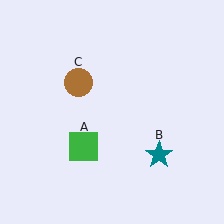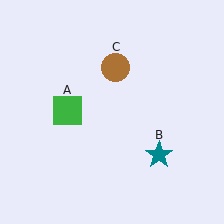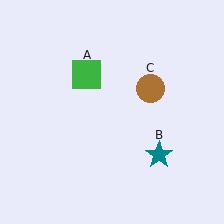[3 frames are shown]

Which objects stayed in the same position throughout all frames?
Teal star (object B) remained stationary.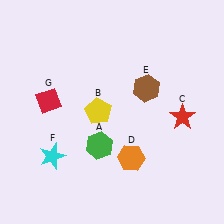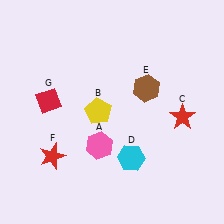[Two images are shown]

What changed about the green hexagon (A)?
In Image 1, A is green. In Image 2, it changed to pink.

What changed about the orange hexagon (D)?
In Image 1, D is orange. In Image 2, it changed to cyan.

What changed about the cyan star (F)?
In Image 1, F is cyan. In Image 2, it changed to red.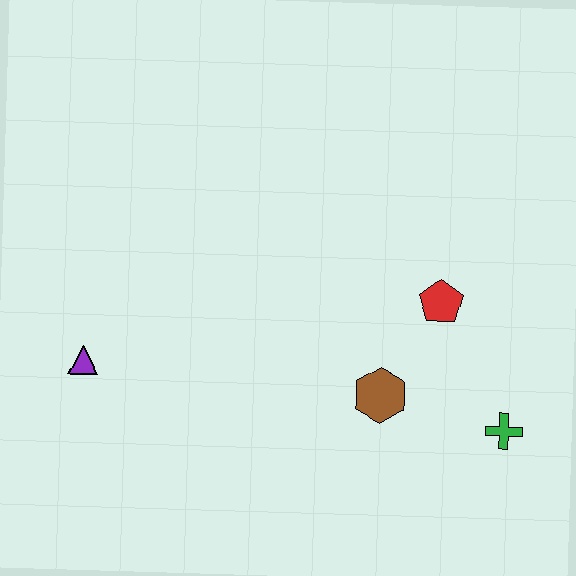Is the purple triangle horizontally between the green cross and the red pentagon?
No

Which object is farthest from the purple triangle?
The green cross is farthest from the purple triangle.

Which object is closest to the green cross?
The brown hexagon is closest to the green cross.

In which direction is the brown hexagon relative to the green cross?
The brown hexagon is to the left of the green cross.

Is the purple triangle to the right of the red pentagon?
No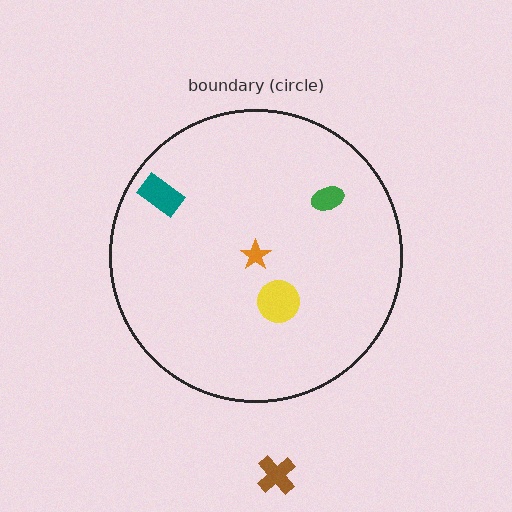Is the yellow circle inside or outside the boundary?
Inside.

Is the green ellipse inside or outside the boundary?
Inside.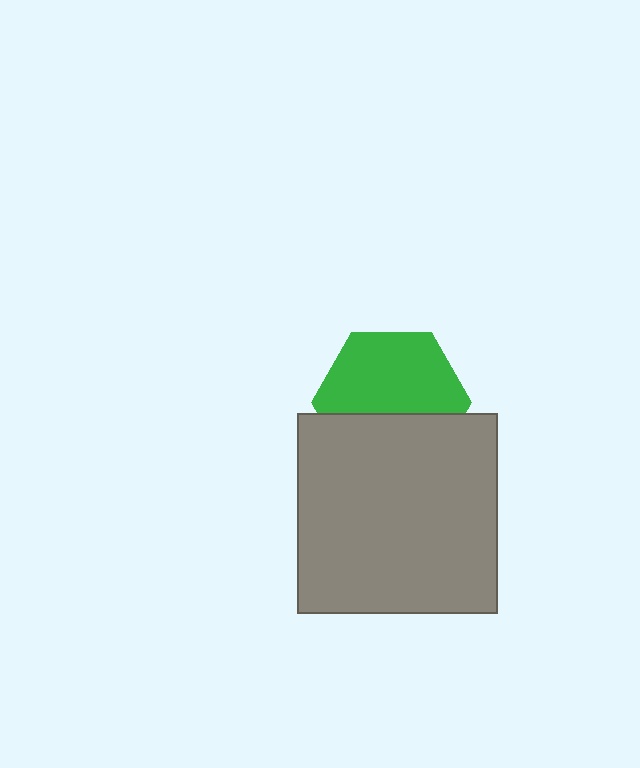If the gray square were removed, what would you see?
You would see the complete green hexagon.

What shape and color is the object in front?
The object in front is a gray square.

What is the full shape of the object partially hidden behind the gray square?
The partially hidden object is a green hexagon.